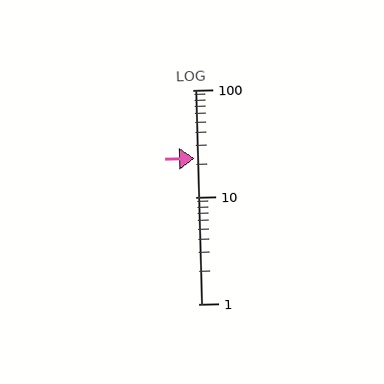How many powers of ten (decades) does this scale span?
The scale spans 2 decades, from 1 to 100.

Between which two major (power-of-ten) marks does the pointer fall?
The pointer is between 10 and 100.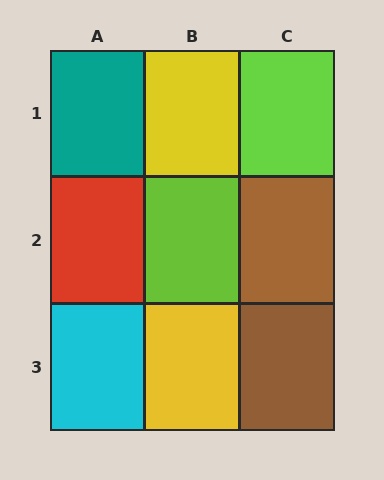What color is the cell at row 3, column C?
Brown.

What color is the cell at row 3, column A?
Cyan.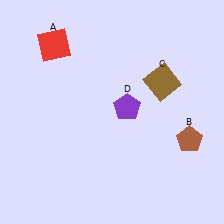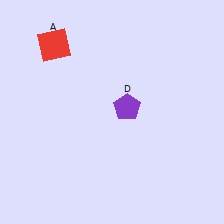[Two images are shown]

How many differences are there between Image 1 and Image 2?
There are 2 differences between the two images.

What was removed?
The brown pentagon (B), the brown square (C) were removed in Image 2.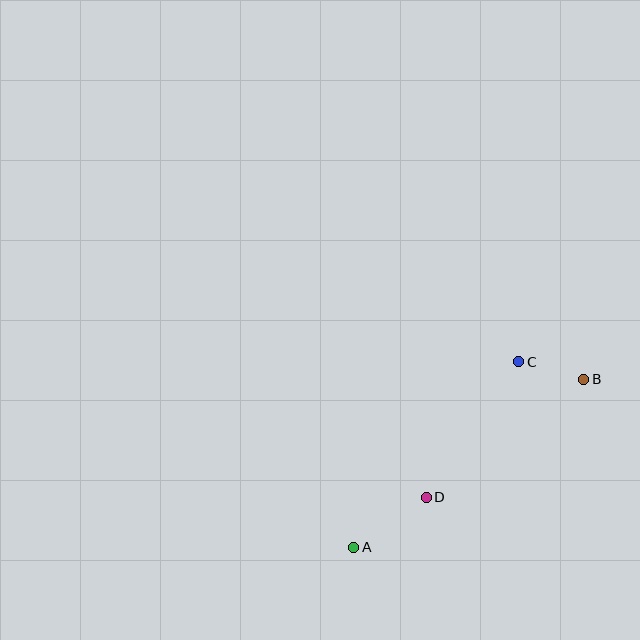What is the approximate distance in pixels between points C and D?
The distance between C and D is approximately 164 pixels.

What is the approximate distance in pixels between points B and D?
The distance between B and D is approximately 197 pixels.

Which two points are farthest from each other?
Points A and B are farthest from each other.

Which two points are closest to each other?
Points B and C are closest to each other.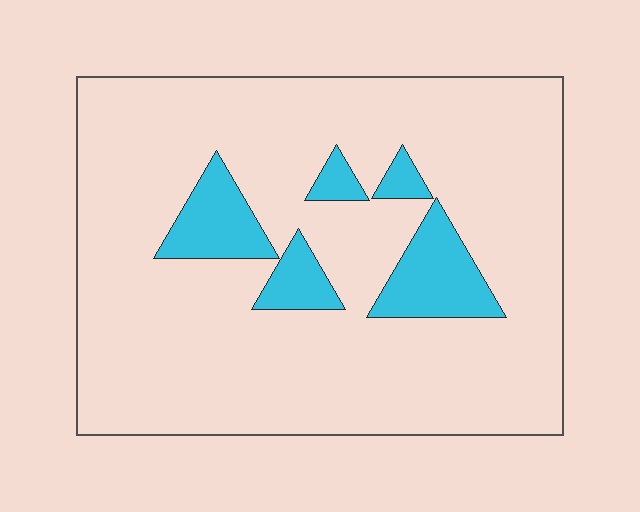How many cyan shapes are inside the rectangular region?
5.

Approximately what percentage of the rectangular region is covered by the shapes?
Approximately 15%.